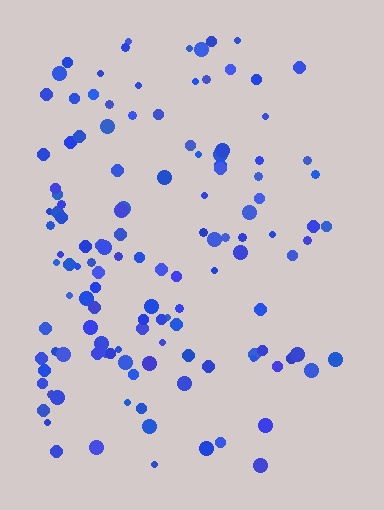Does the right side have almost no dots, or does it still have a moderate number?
Still a moderate number, just noticeably fewer than the left.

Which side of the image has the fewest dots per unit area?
The right.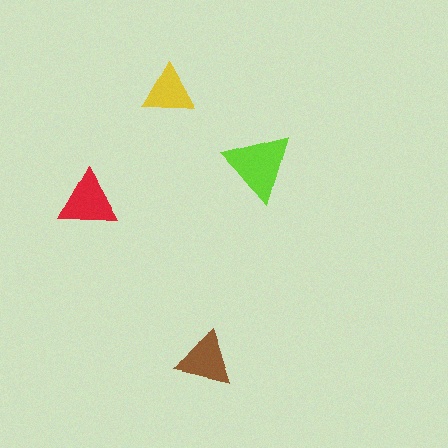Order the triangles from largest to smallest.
the lime one, the red one, the brown one, the yellow one.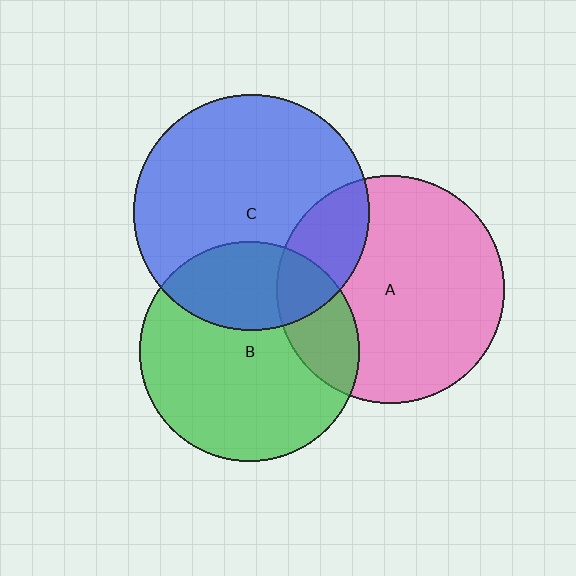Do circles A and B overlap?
Yes.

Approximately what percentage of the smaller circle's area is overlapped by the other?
Approximately 20%.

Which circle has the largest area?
Circle C (blue).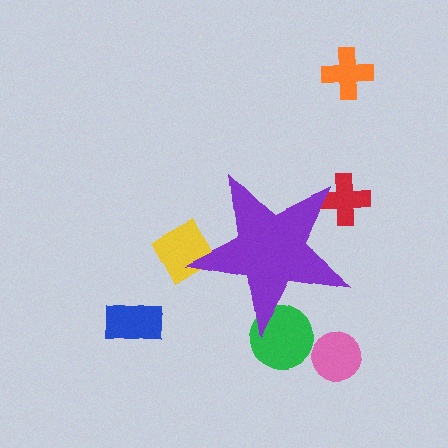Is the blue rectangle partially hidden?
No, the blue rectangle is fully visible.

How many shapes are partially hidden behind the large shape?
3 shapes are partially hidden.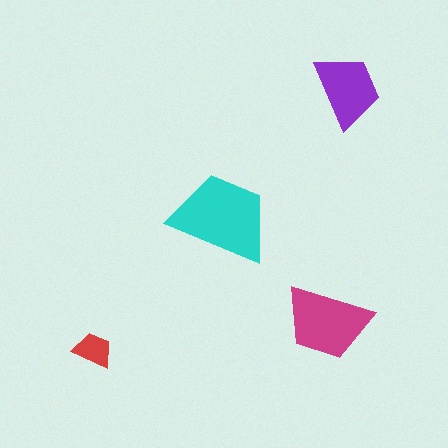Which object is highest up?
The purple trapezoid is topmost.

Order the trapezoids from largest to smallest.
the cyan one, the magenta one, the purple one, the red one.